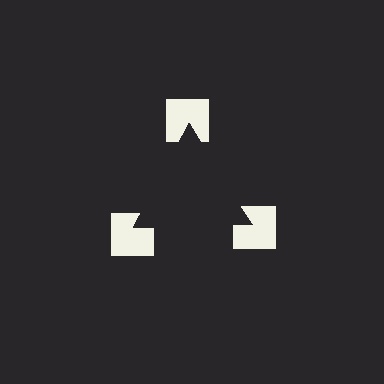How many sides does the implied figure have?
3 sides.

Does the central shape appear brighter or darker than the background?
It typically appears slightly darker than the background, even though no actual brightness change is drawn.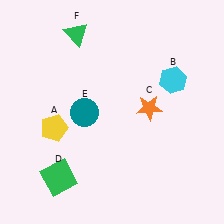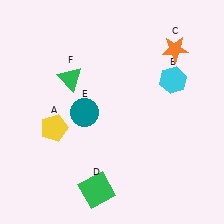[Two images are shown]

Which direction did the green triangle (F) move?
The green triangle (F) moved down.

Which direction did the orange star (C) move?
The orange star (C) moved up.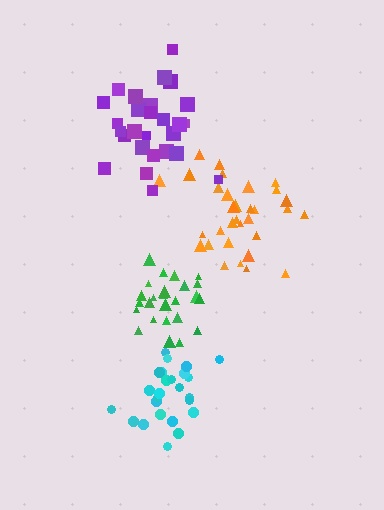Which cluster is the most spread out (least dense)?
Purple.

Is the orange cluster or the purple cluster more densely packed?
Orange.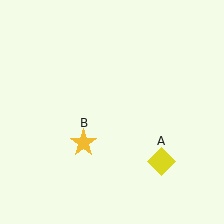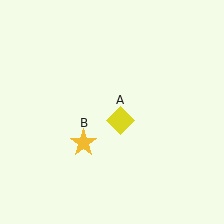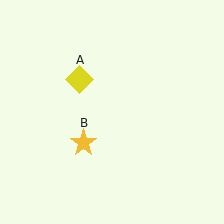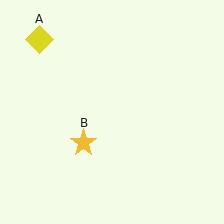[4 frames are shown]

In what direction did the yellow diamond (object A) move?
The yellow diamond (object A) moved up and to the left.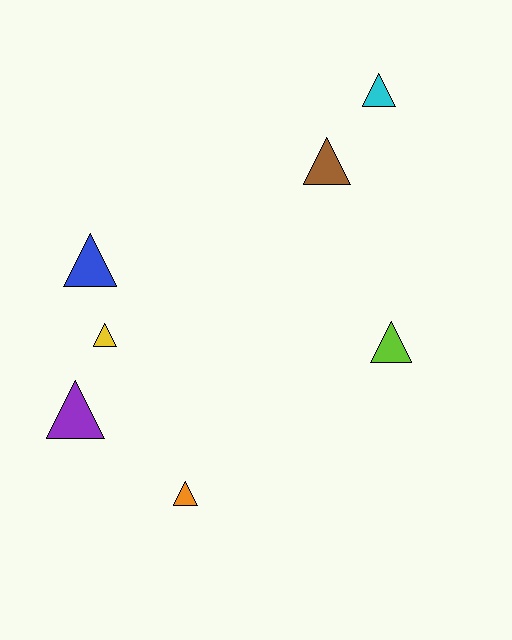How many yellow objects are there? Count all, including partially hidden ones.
There is 1 yellow object.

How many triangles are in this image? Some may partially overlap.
There are 7 triangles.